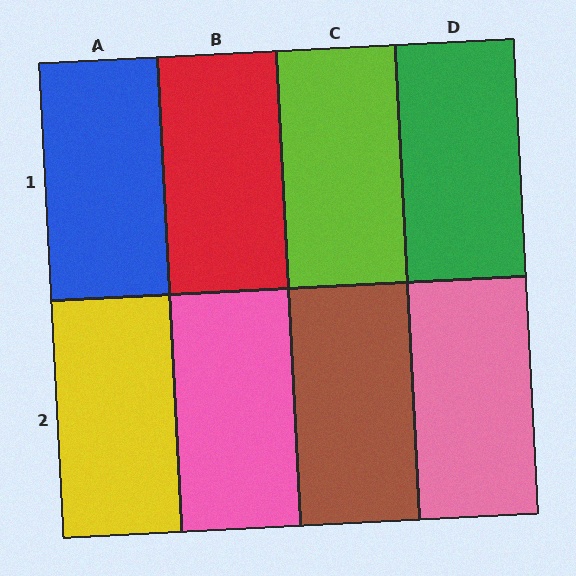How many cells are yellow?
1 cell is yellow.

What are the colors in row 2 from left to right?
Yellow, pink, brown, pink.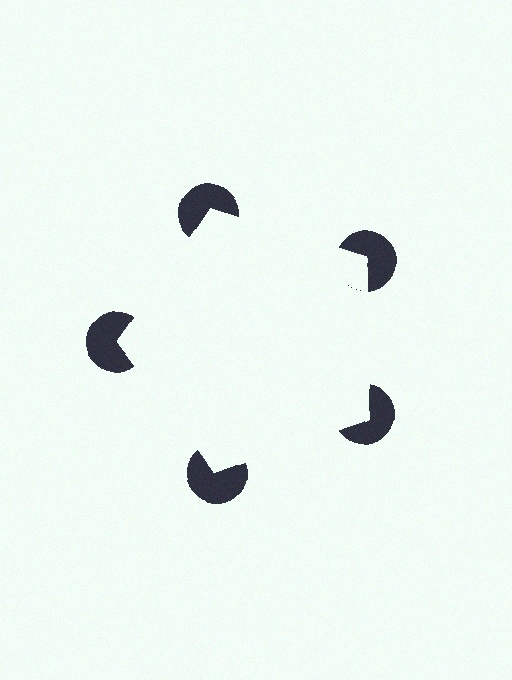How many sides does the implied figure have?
5 sides.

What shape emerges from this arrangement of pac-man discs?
An illusory pentagon — its edges are inferred from the aligned wedge cuts in the pac-man discs, not physically drawn.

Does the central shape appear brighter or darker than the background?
It typically appears slightly brighter than the background, even though no actual brightness change is drawn.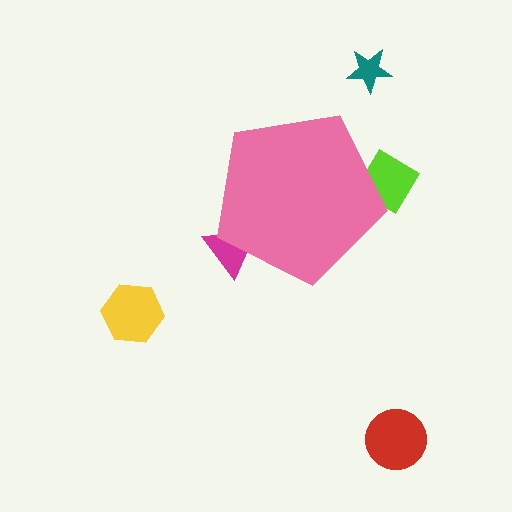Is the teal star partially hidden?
No, the teal star is fully visible.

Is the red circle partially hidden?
No, the red circle is fully visible.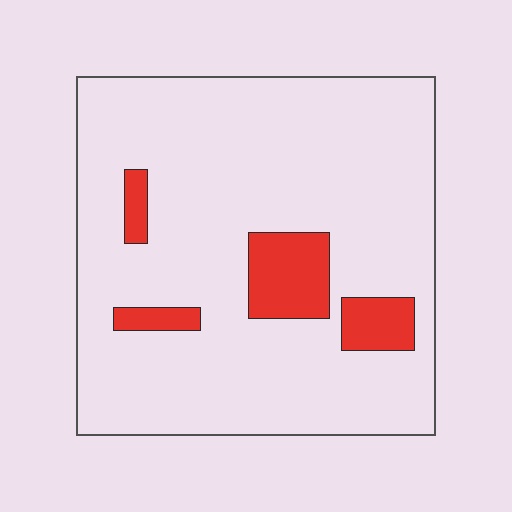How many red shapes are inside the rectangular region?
4.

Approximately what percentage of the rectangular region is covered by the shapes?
Approximately 10%.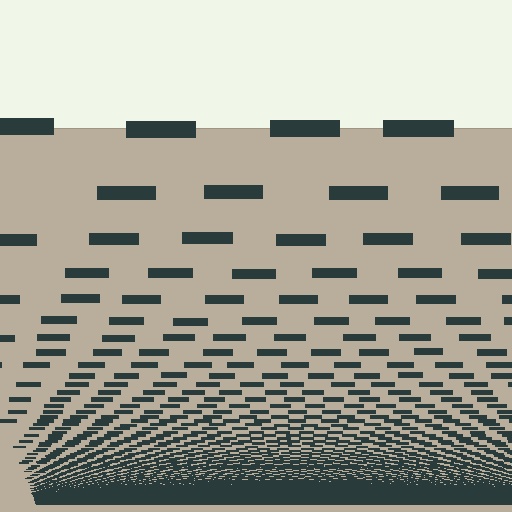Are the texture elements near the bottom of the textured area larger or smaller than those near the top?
Smaller. The gradient is inverted — elements near the bottom are smaller and denser.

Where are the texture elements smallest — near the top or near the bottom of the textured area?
Near the bottom.